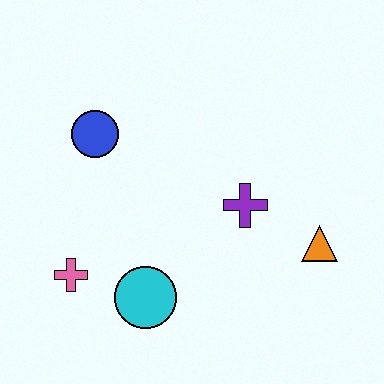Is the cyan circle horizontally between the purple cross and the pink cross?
Yes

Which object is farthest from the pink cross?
The orange triangle is farthest from the pink cross.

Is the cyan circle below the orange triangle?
Yes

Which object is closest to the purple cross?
The orange triangle is closest to the purple cross.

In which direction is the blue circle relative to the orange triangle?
The blue circle is to the left of the orange triangle.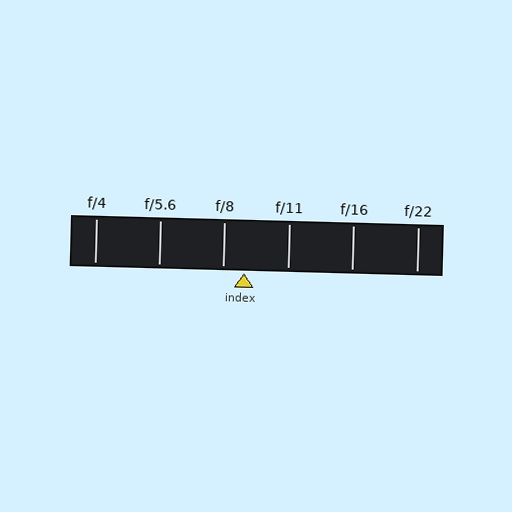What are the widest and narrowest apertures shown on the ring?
The widest aperture shown is f/4 and the narrowest is f/22.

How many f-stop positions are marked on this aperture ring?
There are 6 f-stop positions marked.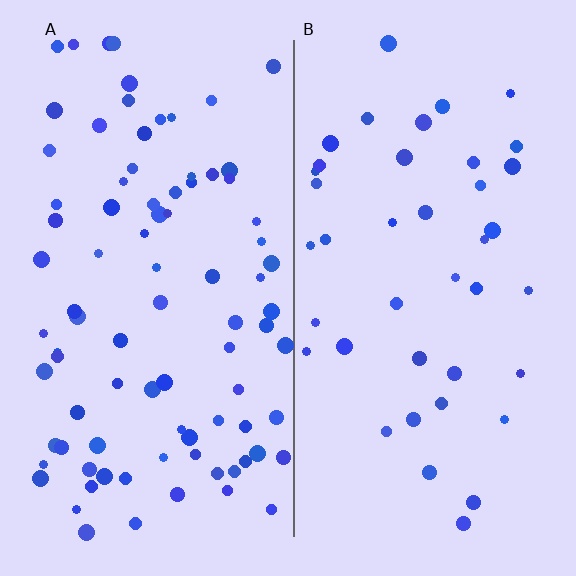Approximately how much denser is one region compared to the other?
Approximately 2.1× — region A over region B.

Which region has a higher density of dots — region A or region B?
A (the left).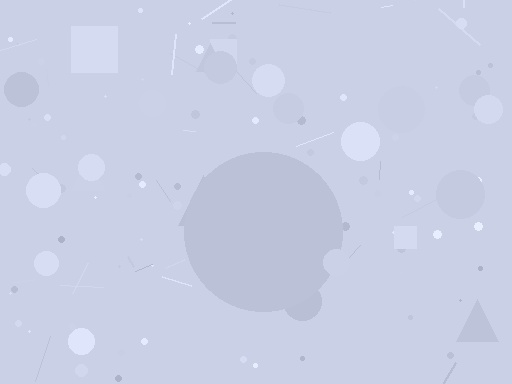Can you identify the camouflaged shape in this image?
The camouflaged shape is a circle.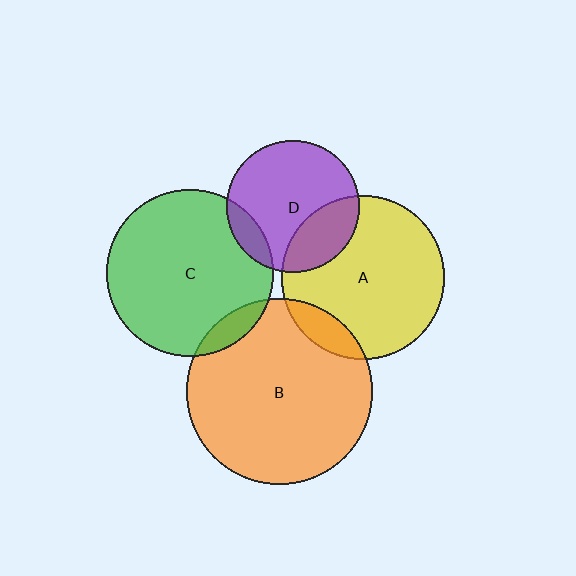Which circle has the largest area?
Circle B (orange).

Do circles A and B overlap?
Yes.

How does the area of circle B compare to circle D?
Approximately 2.0 times.